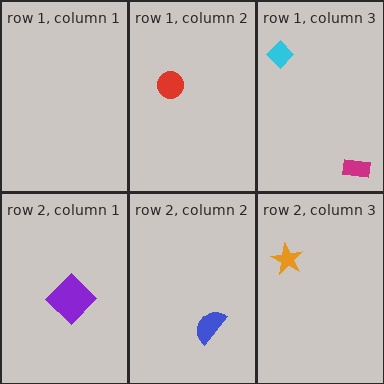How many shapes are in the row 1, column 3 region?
2.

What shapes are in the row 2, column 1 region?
The purple diamond.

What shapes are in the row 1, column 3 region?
The magenta rectangle, the cyan diamond.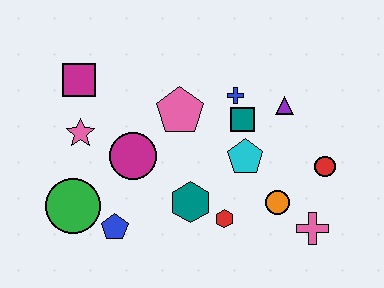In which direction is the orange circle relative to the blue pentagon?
The orange circle is to the right of the blue pentagon.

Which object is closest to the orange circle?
The pink cross is closest to the orange circle.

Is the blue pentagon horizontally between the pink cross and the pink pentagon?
No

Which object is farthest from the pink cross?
The magenta square is farthest from the pink cross.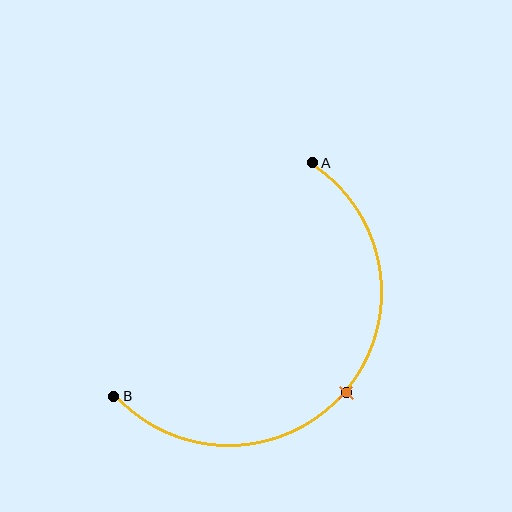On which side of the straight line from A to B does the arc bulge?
The arc bulges below and to the right of the straight line connecting A and B.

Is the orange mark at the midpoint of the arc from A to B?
Yes. The orange mark lies on the arc at equal arc-length from both A and B — it is the arc midpoint.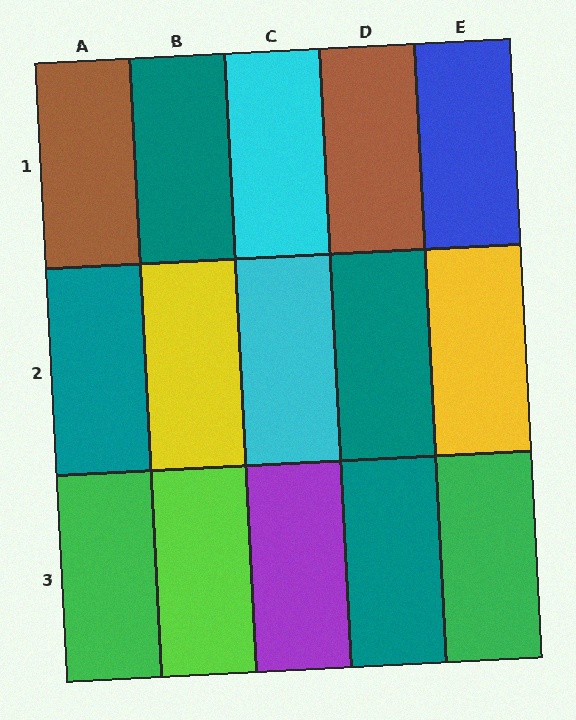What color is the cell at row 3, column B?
Lime.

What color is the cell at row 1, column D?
Brown.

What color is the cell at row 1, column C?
Cyan.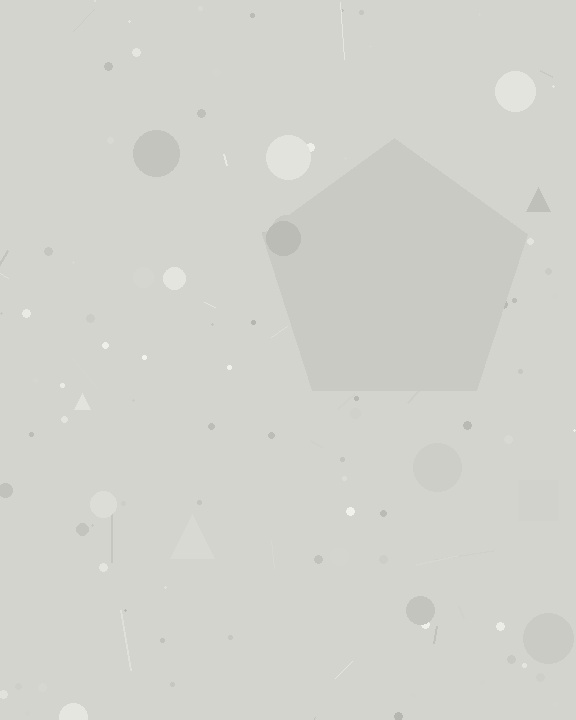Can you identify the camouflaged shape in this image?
The camouflaged shape is a pentagon.